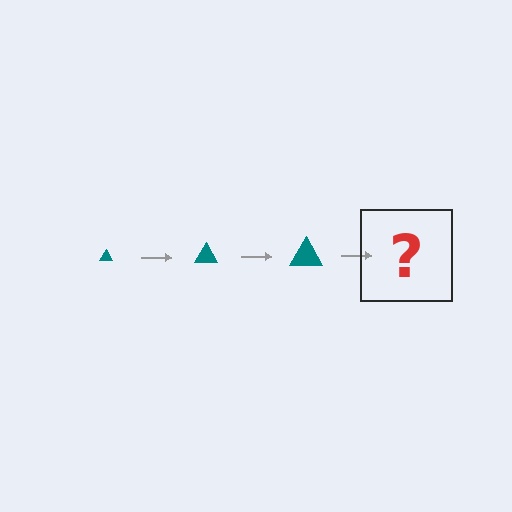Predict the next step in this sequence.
The next step is a teal triangle, larger than the previous one.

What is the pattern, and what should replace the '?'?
The pattern is that the triangle gets progressively larger each step. The '?' should be a teal triangle, larger than the previous one.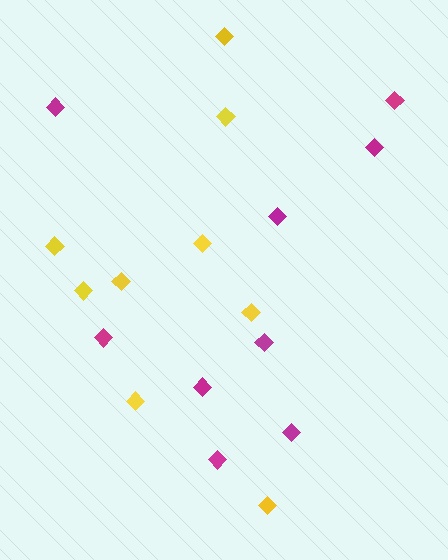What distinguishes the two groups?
There are 2 groups: one group of yellow diamonds (9) and one group of magenta diamonds (9).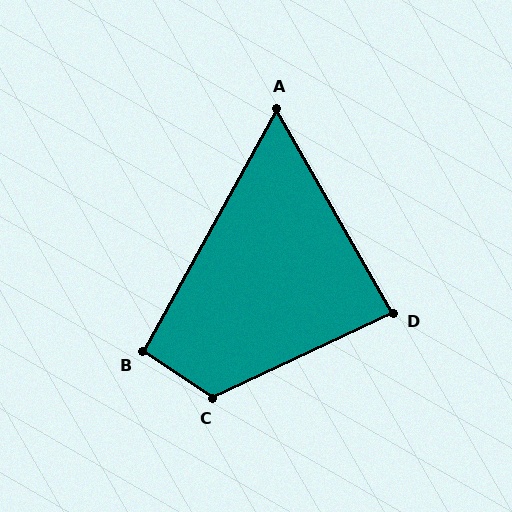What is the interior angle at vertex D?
Approximately 85 degrees (approximately right).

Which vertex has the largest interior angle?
C, at approximately 121 degrees.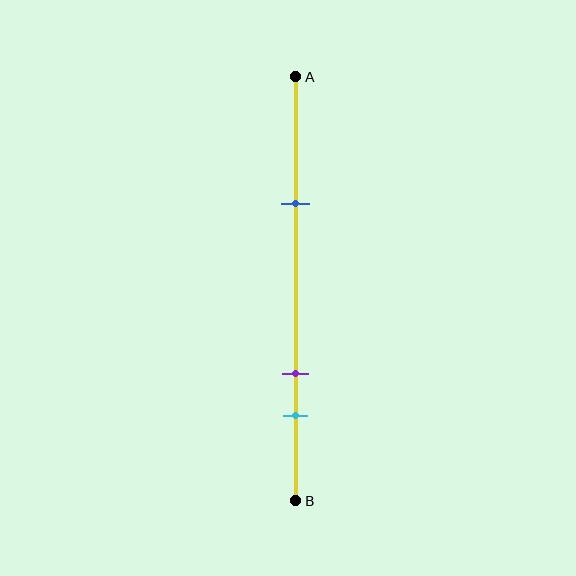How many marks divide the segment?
There are 3 marks dividing the segment.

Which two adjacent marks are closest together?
The purple and cyan marks are the closest adjacent pair.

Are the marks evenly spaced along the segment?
No, the marks are not evenly spaced.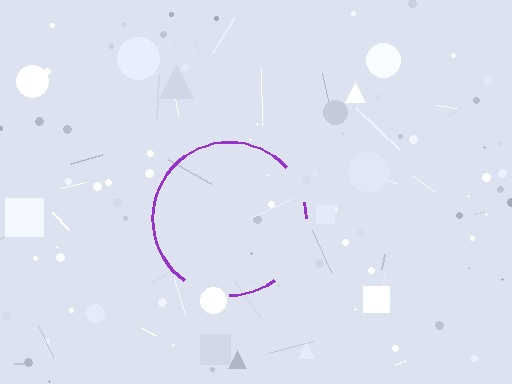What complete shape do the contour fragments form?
The contour fragments form a circle.